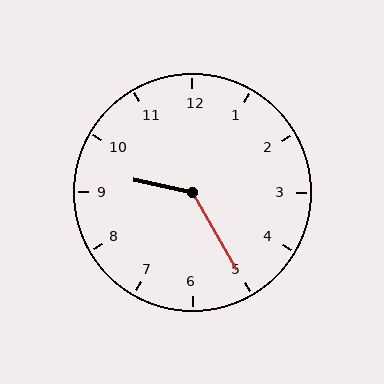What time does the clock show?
9:25.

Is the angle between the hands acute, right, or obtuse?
It is obtuse.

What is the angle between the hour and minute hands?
Approximately 132 degrees.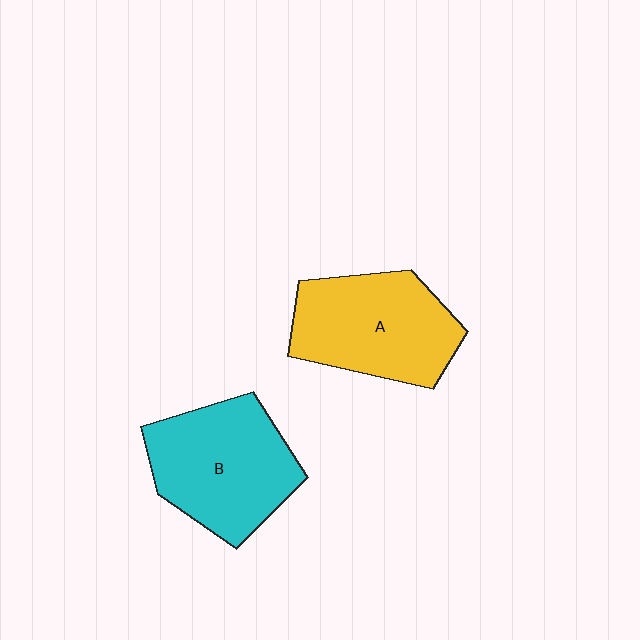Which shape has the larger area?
Shape B (cyan).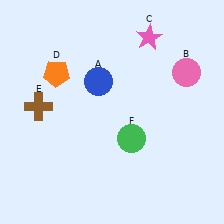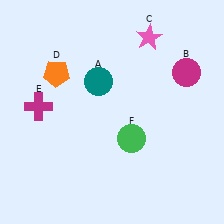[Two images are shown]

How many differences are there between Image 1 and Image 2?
There are 3 differences between the two images.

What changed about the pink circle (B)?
In Image 1, B is pink. In Image 2, it changed to magenta.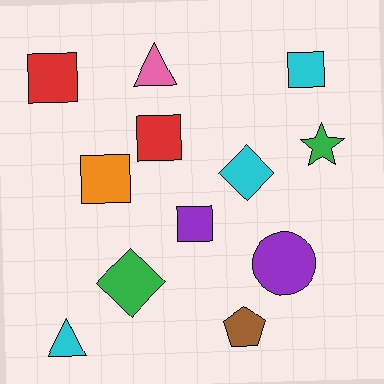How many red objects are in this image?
There are 2 red objects.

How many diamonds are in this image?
There are 2 diamonds.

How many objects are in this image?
There are 12 objects.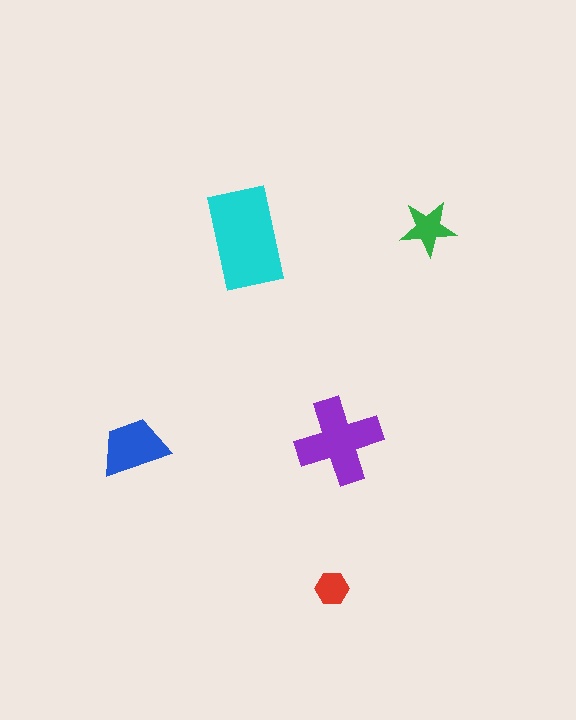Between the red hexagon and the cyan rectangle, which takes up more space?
The cyan rectangle.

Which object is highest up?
The green star is topmost.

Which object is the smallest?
The red hexagon.